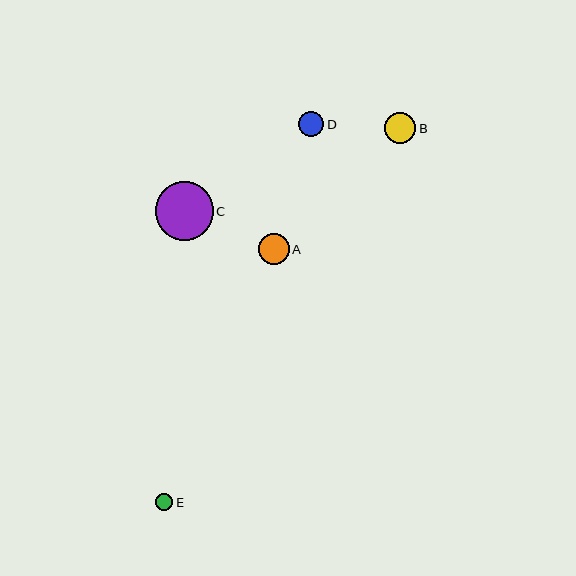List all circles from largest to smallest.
From largest to smallest: C, B, A, D, E.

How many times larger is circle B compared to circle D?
Circle B is approximately 1.3 times the size of circle D.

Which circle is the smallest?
Circle E is the smallest with a size of approximately 17 pixels.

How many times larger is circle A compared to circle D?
Circle A is approximately 1.2 times the size of circle D.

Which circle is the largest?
Circle C is the largest with a size of approximately 58 pixels.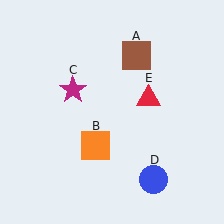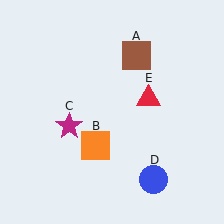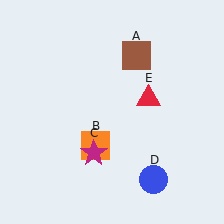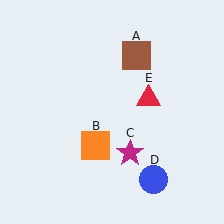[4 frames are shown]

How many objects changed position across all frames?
1 object changed position: magenta star (object C).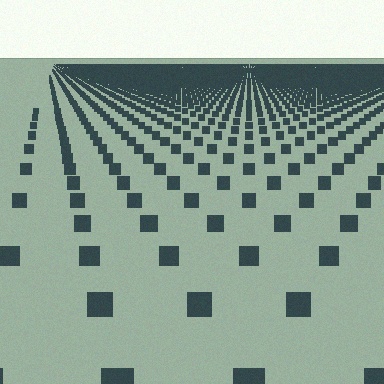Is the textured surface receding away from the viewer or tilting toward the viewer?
The surface is receding away from the viewer. Texture elements get smaller and denser toward the top.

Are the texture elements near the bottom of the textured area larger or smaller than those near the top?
Larger. Near the bottom, elements are closer to the viewer and appear at a bigger on-screen size.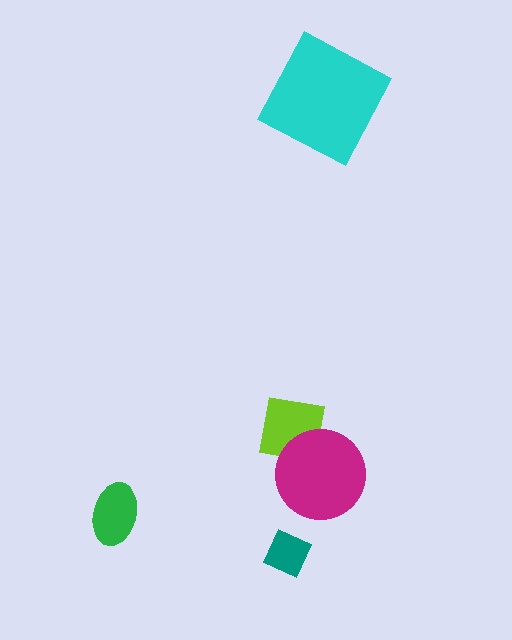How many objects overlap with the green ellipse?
0 objects overlap with the green ellipse.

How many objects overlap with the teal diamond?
0 objects overlap with the teal diamond.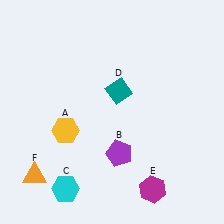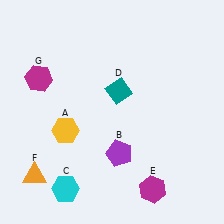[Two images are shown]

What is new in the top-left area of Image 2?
A magenta hexagon (G) was added in the top-left area of Image 2.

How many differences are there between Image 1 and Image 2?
There is 1 difference between the two images.